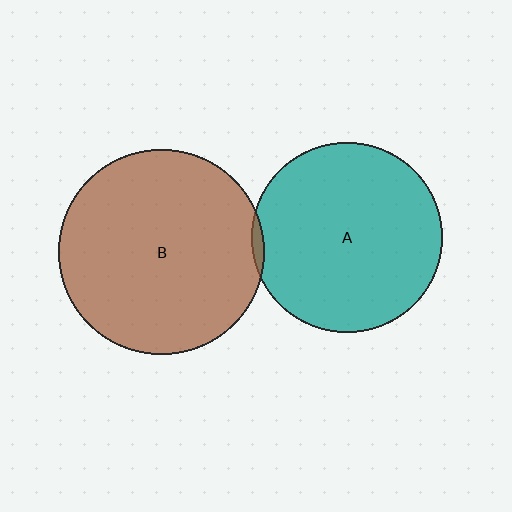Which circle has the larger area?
Circle B (brown).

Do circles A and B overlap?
Yes.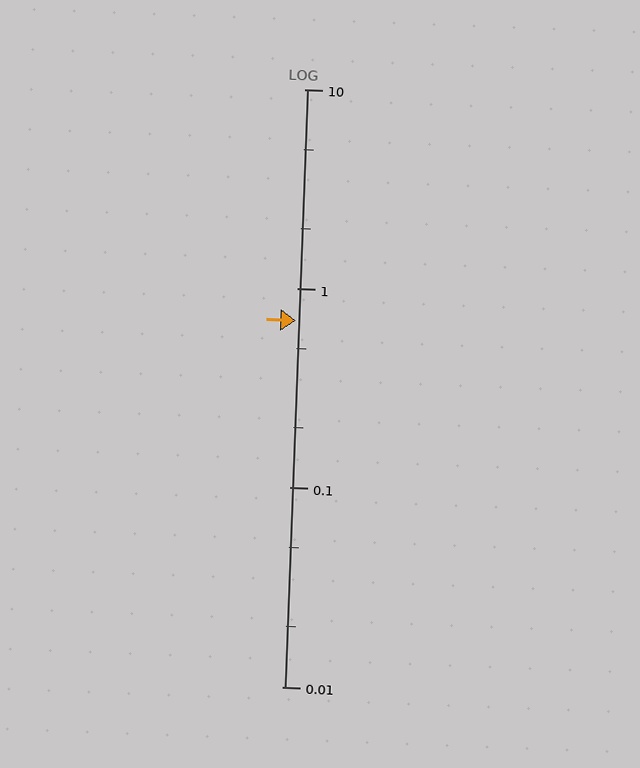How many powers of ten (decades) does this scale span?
The scale spans 3 decades, from 0.01 to 10.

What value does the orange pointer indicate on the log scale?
The pointer indicates approximately 0.69.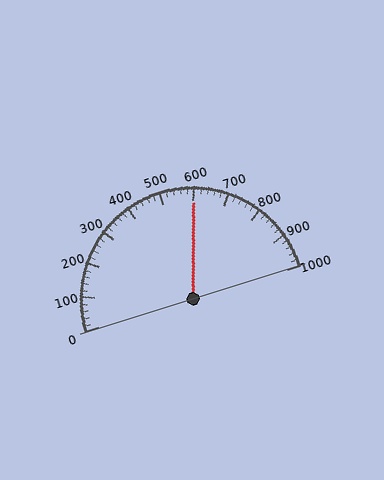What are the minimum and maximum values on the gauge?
The gauge ranges from 0 to 1000.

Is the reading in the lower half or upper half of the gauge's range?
The reading is in the upper half of the range (0 to 1000).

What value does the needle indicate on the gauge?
The needle indicates approximately 600.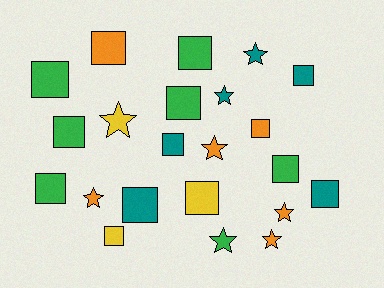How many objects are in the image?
There are 22 objects.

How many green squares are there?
There are 6 green squares.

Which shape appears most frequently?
Square, with 14 objects.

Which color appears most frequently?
Green, with 7 objects.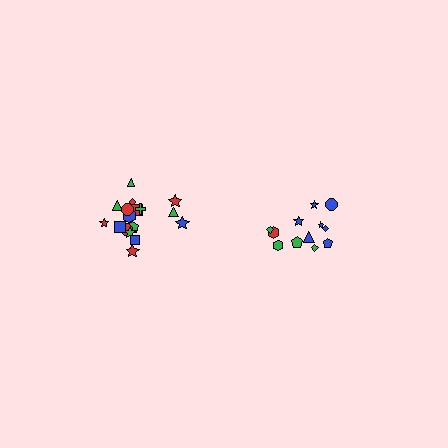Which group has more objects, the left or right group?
The left group.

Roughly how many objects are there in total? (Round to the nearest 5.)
Roughly 30 objects in total.